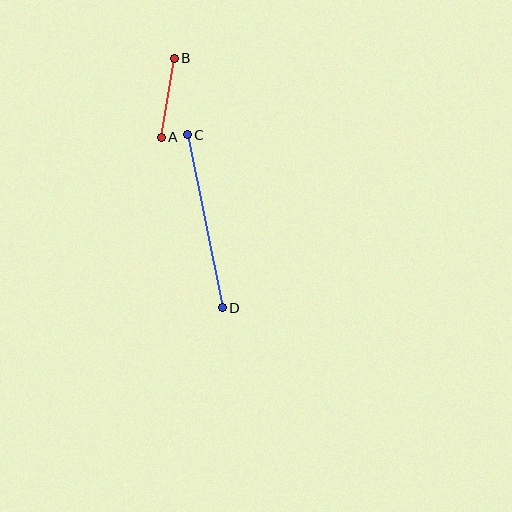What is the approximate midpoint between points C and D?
The midpoint is at approximately (205, 221) pixels.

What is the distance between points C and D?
The distance is approximately 177 pixels.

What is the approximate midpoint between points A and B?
The midpoint is at approximately (168, 98) pixels.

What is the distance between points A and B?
The distance is approximately 80 pixels.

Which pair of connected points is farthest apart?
Points C and D are farthest apart.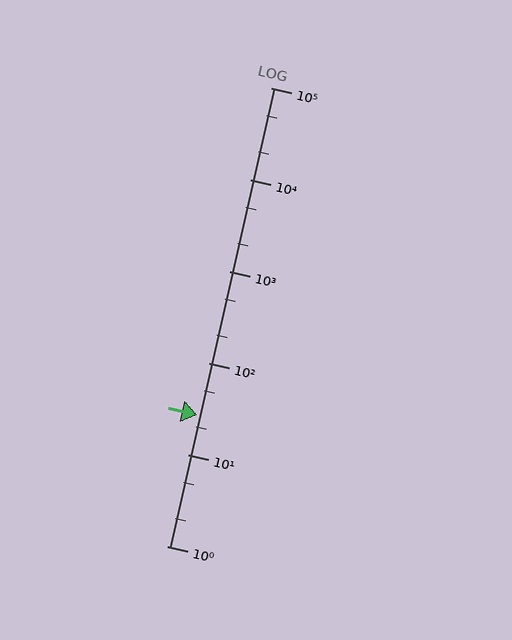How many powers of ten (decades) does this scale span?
The scale spans 5 decades, from 1 to 100000.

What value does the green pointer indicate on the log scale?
The pointer indicates approximately 27.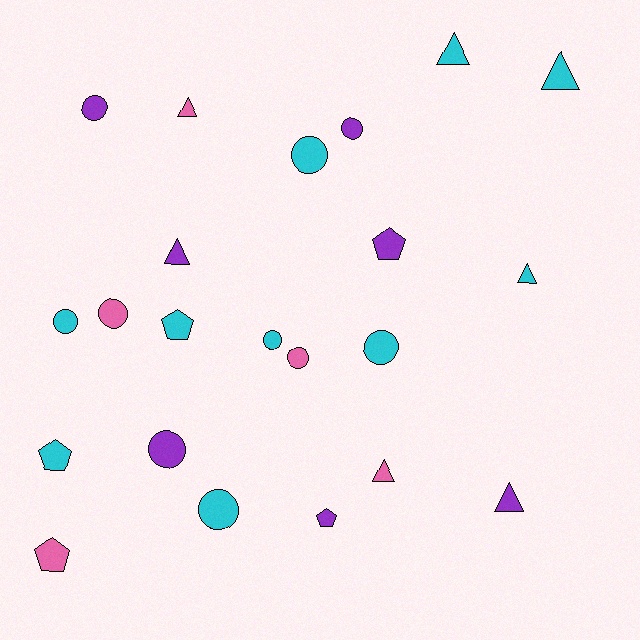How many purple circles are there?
There are 3 purple circles.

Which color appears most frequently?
Cyan, with 10 objects.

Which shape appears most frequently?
Circle, with 10 objects.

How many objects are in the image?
There are 22 objects.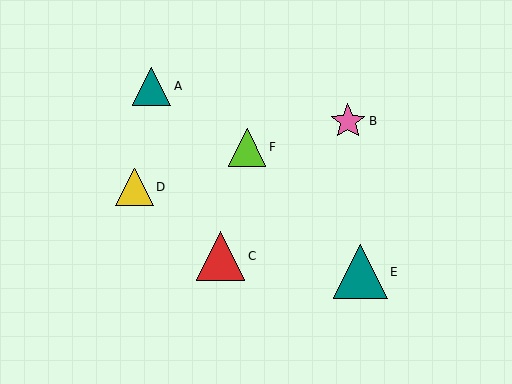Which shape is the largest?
The teal triangle (labeled E) is the largest.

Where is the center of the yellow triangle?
The center of the yellow triangle is at (135, 187).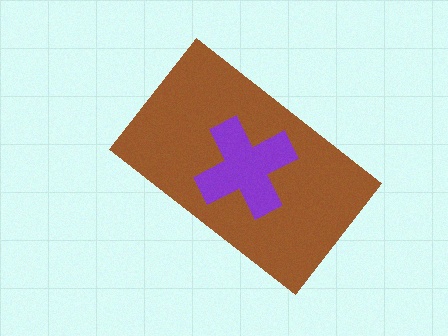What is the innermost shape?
The purple cross.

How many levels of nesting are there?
2.